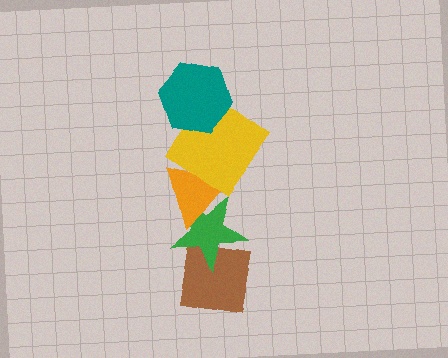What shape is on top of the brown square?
The green star is on top of the brown square.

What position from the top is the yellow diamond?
The yellow diamond is 2nd from the top.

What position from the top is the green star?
The green star is 4th from the top.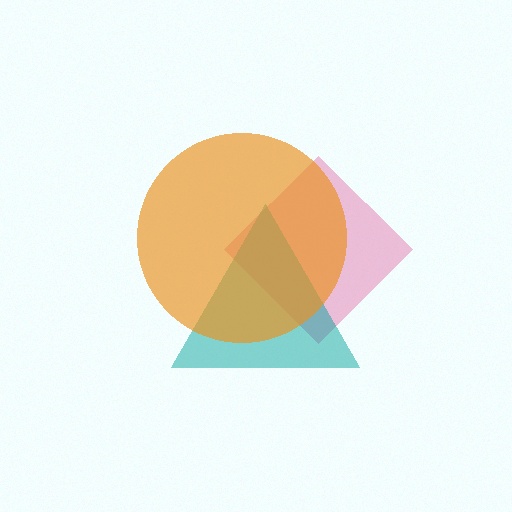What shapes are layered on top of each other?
The layered shapes are: a pink diamond, a teal triangle, an orange circle.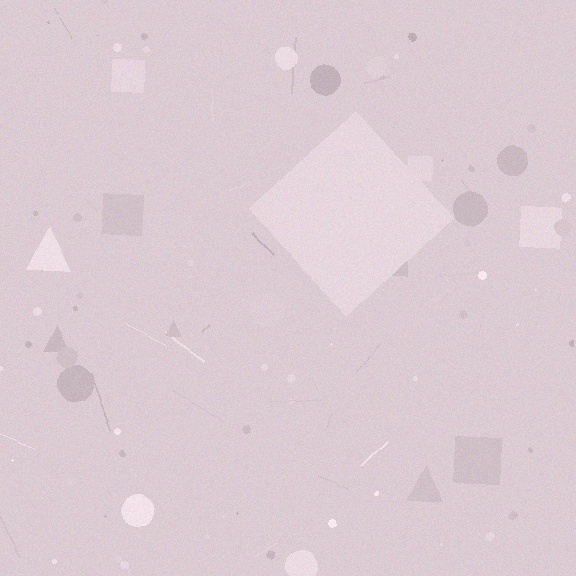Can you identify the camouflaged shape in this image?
The camouflaged shape is a diamond.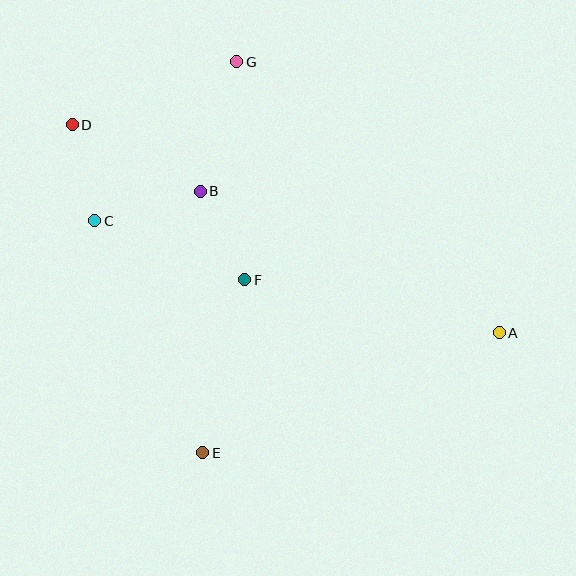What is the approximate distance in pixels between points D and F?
The distance between D and F is approximately 232 pixels.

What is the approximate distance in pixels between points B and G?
The distance between B and G is approximately 135 pixels.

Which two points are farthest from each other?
Points A and D are farthest from each other.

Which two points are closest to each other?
Points C and D are closest to each other.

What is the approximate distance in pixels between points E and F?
The distance between E and F is approximately 178 pixels.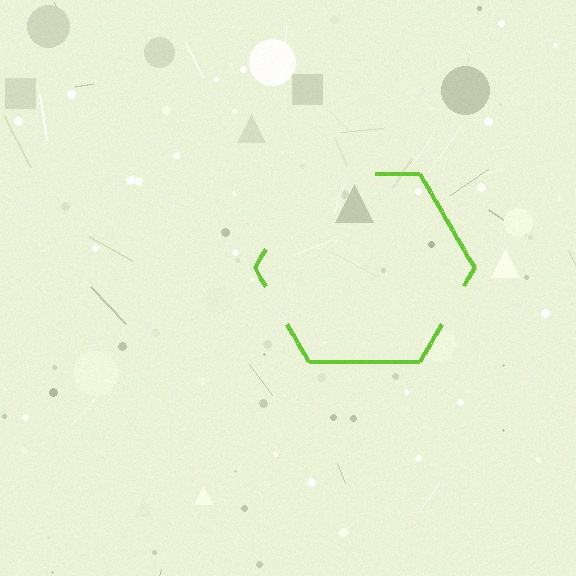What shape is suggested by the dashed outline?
The dashed outline suggests a hexagon.